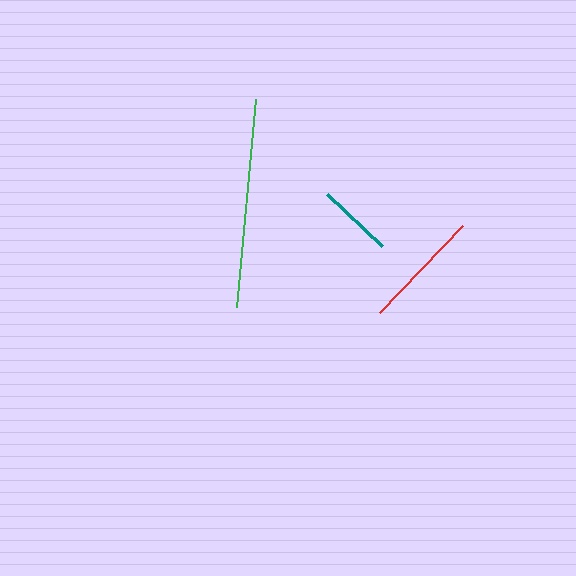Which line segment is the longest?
The green line is the longest at approximately 208 pixels.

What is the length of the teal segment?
The teal segment is approximately 76 pixels long.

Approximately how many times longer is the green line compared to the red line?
The green line is approximately 1.7 times the length of the red line.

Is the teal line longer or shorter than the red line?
The red line is longer than the teal line.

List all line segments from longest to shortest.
From longest to shortest: green, red, teal.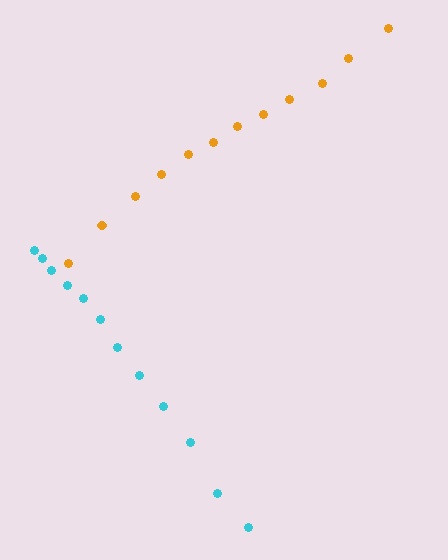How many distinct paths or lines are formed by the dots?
There are 2 distinct paths.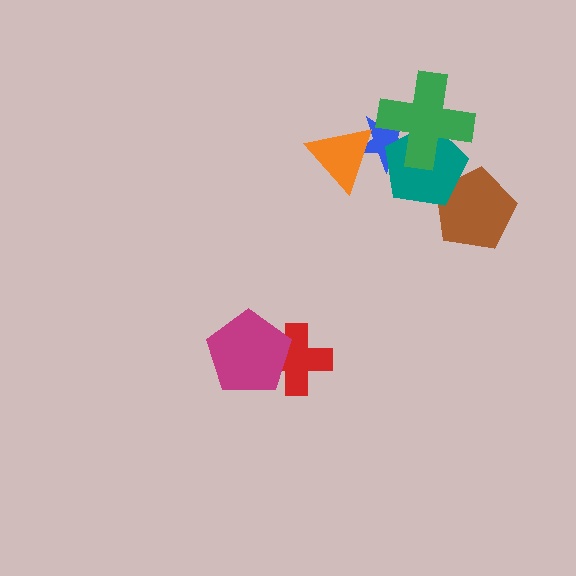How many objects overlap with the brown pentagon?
1 object overlaps with the brown pentagon.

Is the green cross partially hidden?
No, no other shape covers it.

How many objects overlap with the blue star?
3 objects overlap with the blue star.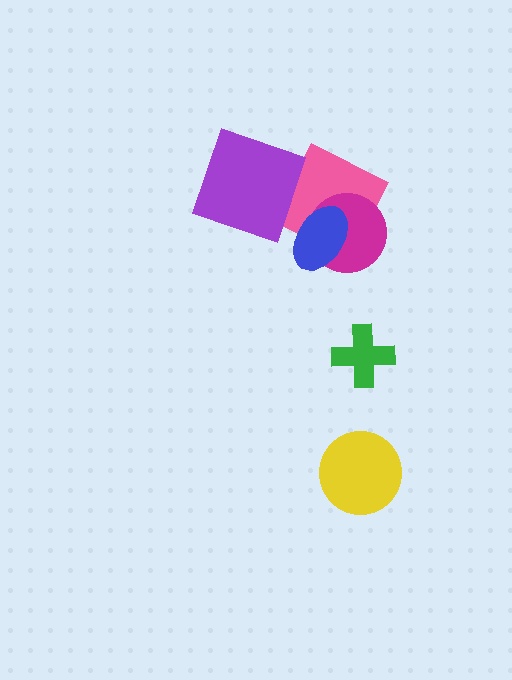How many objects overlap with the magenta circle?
2 objects overlap with the magenta circle.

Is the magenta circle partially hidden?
Yes, it is partially covered by another shape.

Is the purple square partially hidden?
No, no other shape covers it.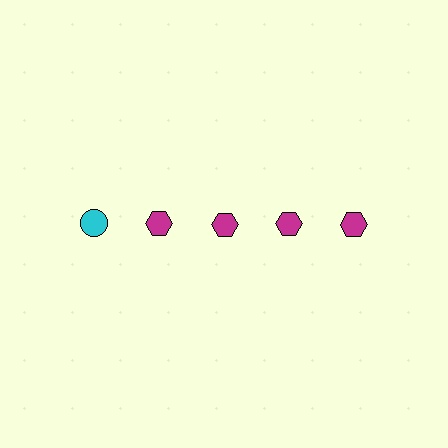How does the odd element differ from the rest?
It differs in both color (cyan instead of magenta) and shape (circle instead of hexagon).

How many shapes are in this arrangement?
There are 5 shapes arranged in a grid pattern.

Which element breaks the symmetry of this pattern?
The cyan circle in the top row, leftmost column breaks the symmetry. All other shapes are magenta hexagons.